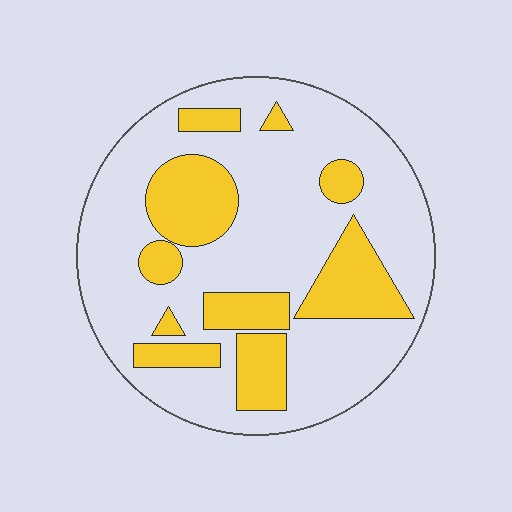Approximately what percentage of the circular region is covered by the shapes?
Approximately 30%.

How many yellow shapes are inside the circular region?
10.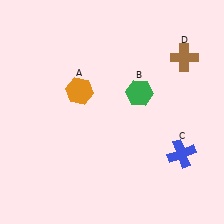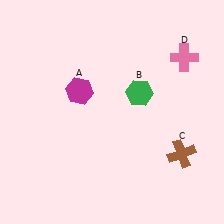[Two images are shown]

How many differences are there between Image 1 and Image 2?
There are 3 differences between the two images.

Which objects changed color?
A changed from orange to magenta. C changed from blue to brown. D changed from brown to pink.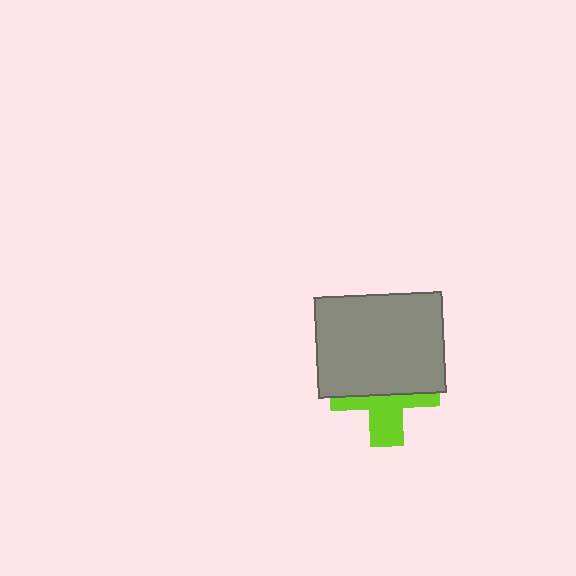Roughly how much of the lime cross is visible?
A small part of it is visible (roughly 45%).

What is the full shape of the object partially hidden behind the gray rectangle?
The partially hidden object is a lime cross.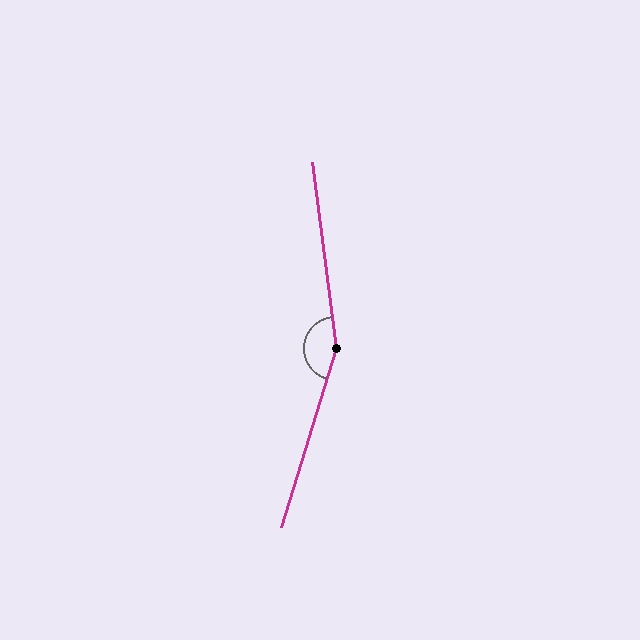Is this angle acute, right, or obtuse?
It is obtuse.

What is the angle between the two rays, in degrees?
Approximately 156 degrees.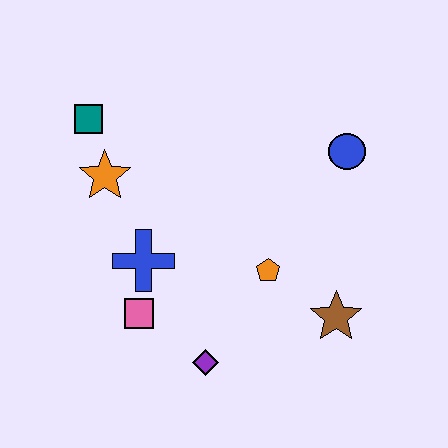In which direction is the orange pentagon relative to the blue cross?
The orange pentagon is to the right of the blue cross.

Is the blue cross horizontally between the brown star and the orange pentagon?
No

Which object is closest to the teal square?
The orange star is closest to the teal square.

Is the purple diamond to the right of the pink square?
Yes